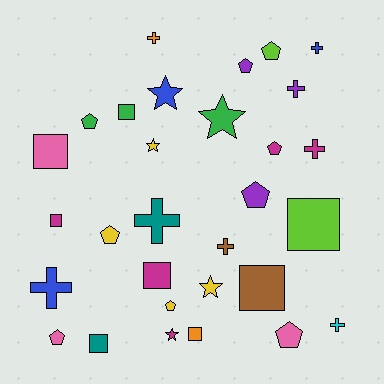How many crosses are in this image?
There are 8 crosses.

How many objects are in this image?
There are 30 objects.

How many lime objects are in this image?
There are 2 lime objects.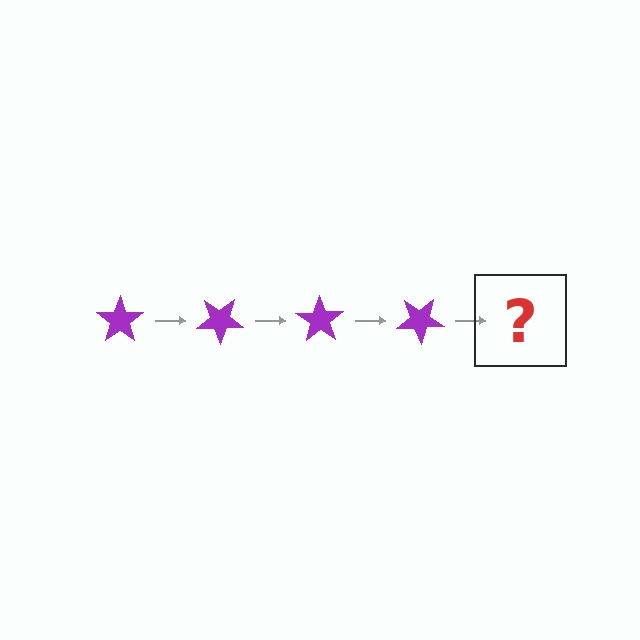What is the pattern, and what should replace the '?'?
The pattern is that the star rotates 35 degrees each step. The '?' should be a purple star rotated 140 degrees.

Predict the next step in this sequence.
The next step is a purple star rotated 140 degrees.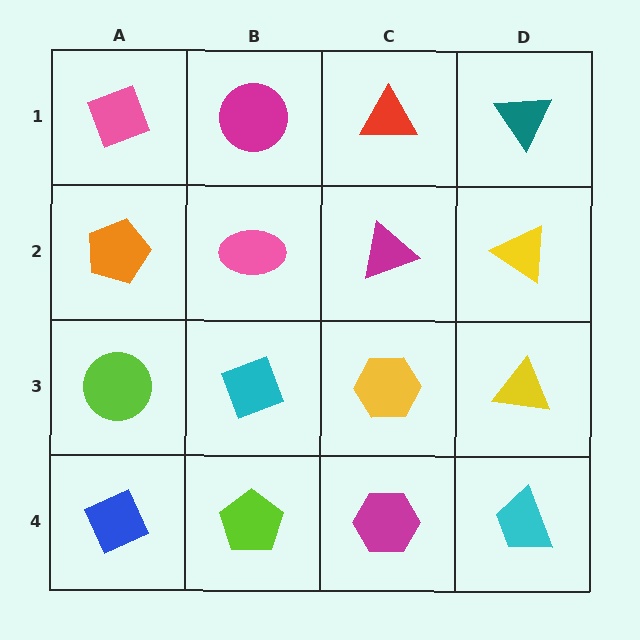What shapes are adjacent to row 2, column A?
A pink diamond (row 1, column A), a lime circle (row 3, column A), a pink ellipse (row 2, column B).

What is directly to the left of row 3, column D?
A yellow hexagon.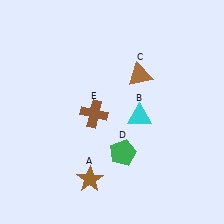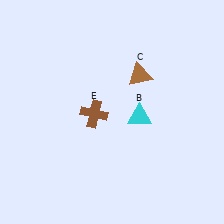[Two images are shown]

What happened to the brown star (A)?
The brown star (A) was removed in Image 2. It was in the bottom-left area of Image 1.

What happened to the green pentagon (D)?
The green pentagon (D) was removed in Image 2. It was in the bottom-right area of Image 1.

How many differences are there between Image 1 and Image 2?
There are 2 differences between the two images.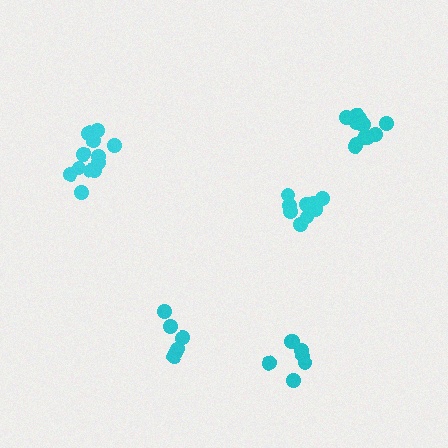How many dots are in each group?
Group 1: 12 dots, Group 2: 11 dots, Group 3: 11 dots, Group 4: 7 dots, Group 5: 6 dots (47 total).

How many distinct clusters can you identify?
There are 5 distinct clusters.